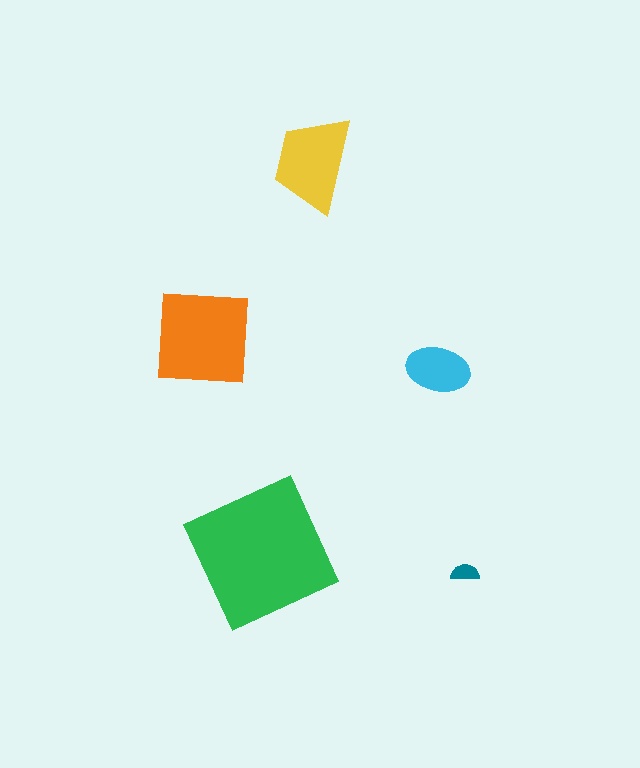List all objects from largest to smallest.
The green square, the orange square, the yellow trapezoid, the cyan ellipse, the teal semicircle.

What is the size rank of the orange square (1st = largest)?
2nd.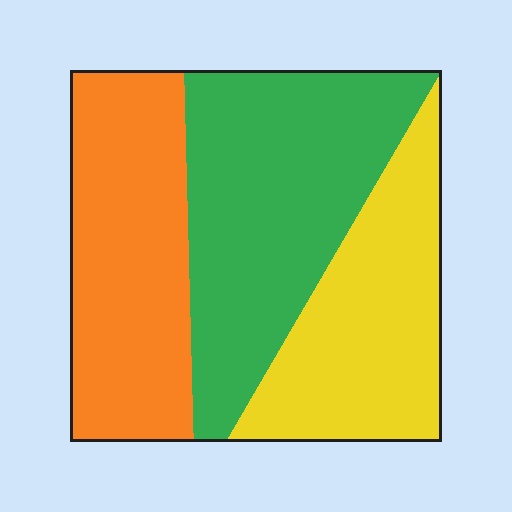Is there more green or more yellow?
Green.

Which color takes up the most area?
Green, at roughly 40%.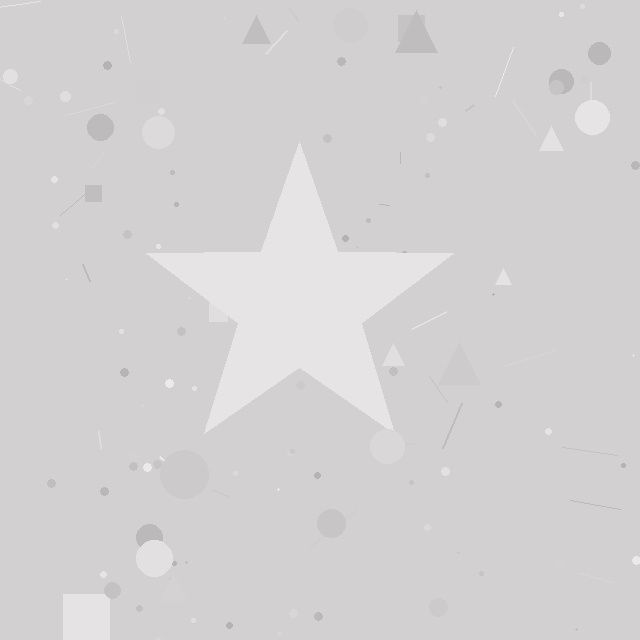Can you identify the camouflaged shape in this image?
The camouflaged shape is a star.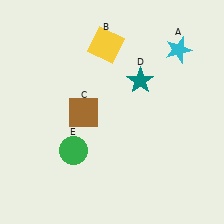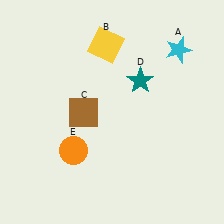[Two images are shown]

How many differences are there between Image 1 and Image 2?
There is 1 difference between the two images.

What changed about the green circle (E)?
In Image 1, E is green. In Image 2, it changed to orange.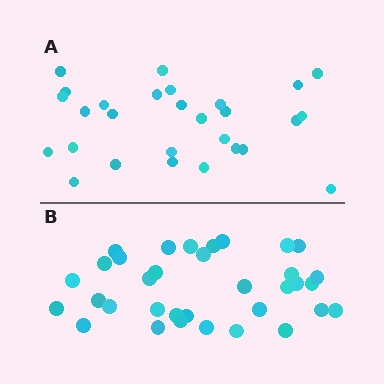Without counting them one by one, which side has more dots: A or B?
Region B (the bottom region) has more dots.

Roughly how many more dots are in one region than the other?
Region B has about 6 more dots than region A.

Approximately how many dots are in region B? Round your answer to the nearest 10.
About 30 dots. (The exact count is 34, which rounds to 30.)